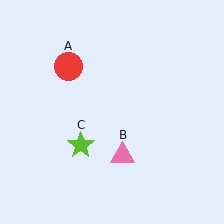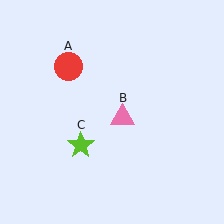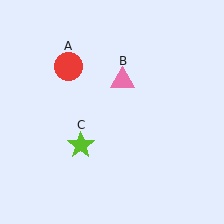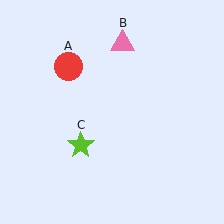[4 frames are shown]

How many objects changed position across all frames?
1 object changed position: pink triangle (object B).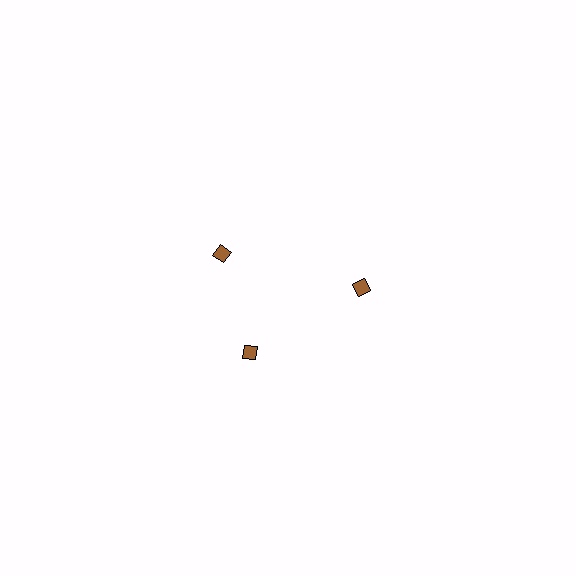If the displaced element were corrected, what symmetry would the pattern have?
It would have 3-fold rotational symmetry — the pattern would map onto itself every 120 degrees.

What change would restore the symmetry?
The symmetry would be restored by rotating it back into even spacing with its neighbors so that all 3 diamonds sit at equal angles and equal distance from the center.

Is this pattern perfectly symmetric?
No. The 3 brown diamonds are arranged in a ring, but one element near the 11 o'clock position is rotated out of alignment along the ring, breaking the 3-fold rotational symmetry.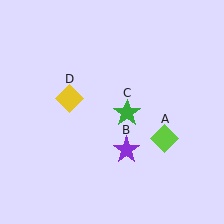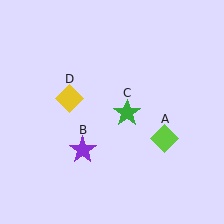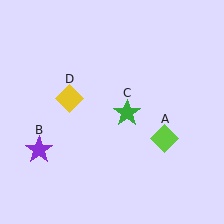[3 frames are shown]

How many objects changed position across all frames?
1 object changed position: purple star (object B).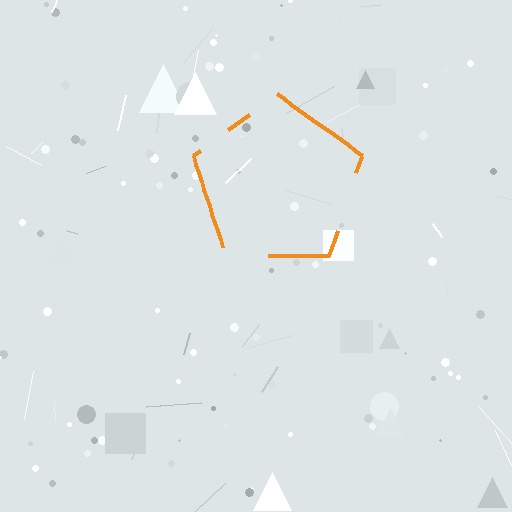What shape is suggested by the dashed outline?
The dashed outline suggests a pentagon.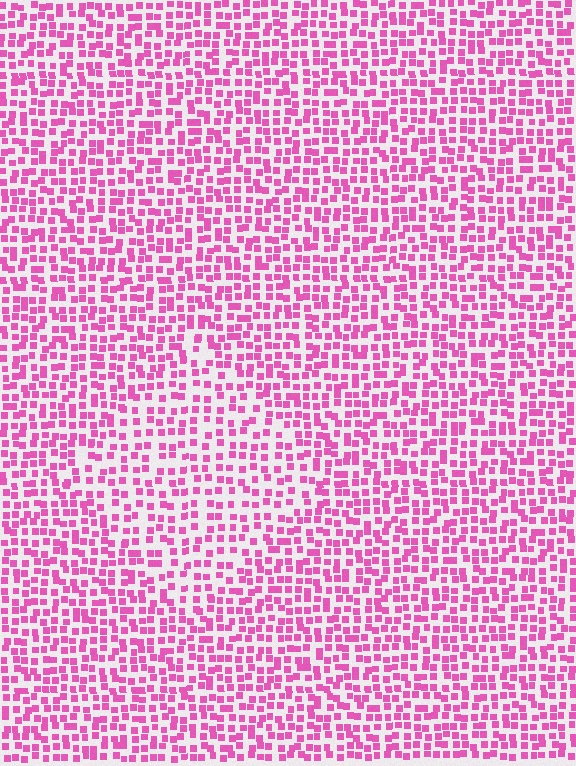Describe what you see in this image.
The image contains small pink elements arranged at two different densities. A diamond-shaped region is visible where the elements are less densely packed than the surrounding area.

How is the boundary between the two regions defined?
The boundary is defined by a change in element density (approximately 1.5x ratio). All elements are the same color, size, and shape.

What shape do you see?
I see a diamond.